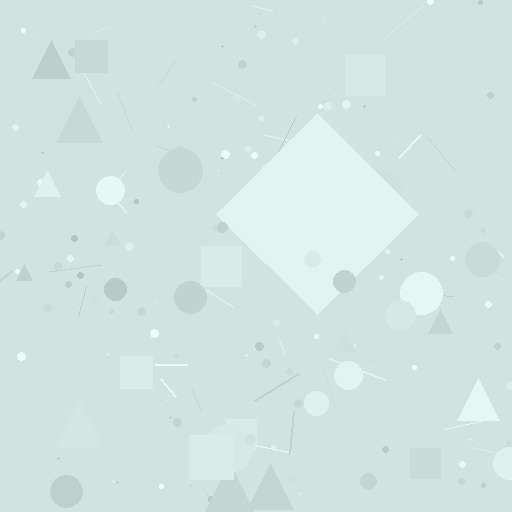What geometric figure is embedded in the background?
A diamond is embedded in the background.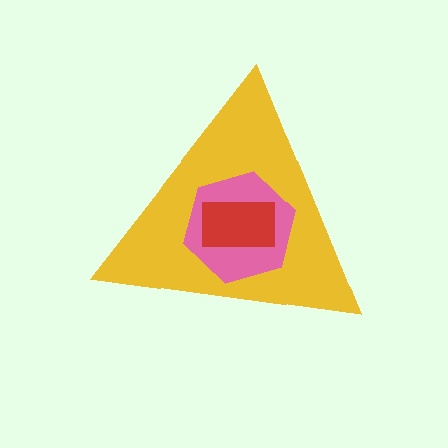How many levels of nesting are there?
3.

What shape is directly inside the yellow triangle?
The pink hexagon.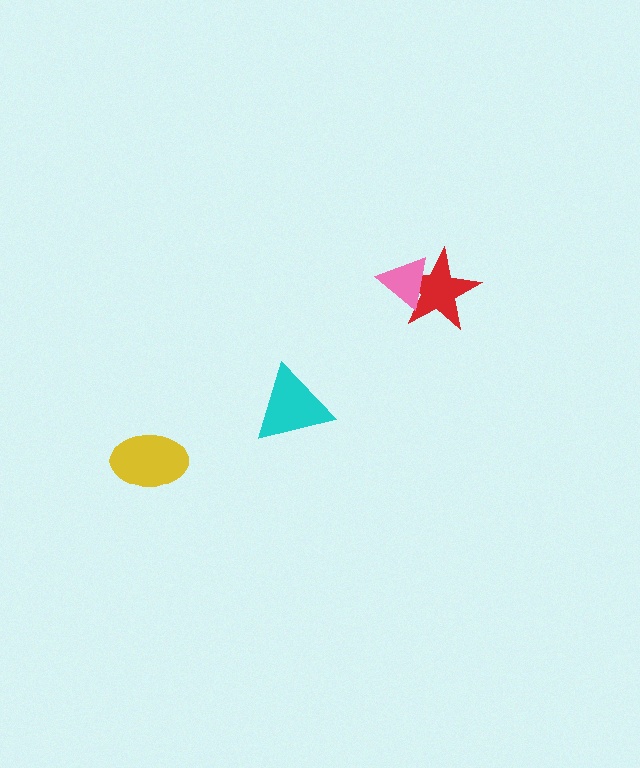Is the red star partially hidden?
Yes, it is partially covered by another shape.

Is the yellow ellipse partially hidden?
No, no other shape covers it.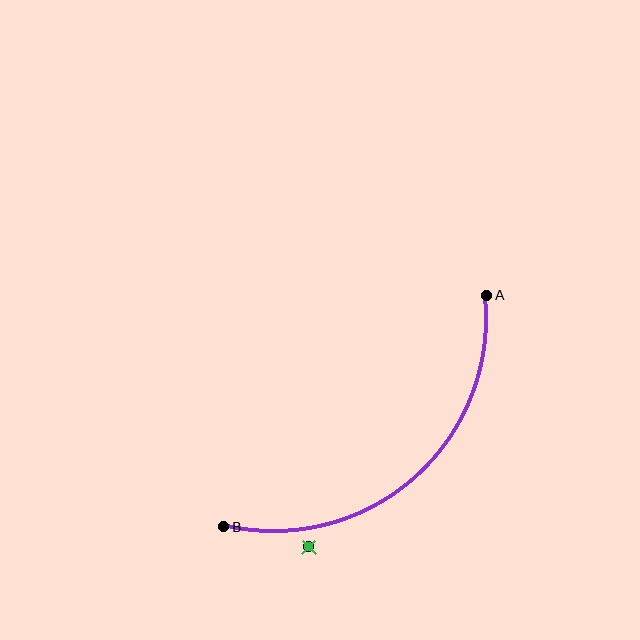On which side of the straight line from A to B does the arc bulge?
The arc bulges below and to the right of the straight line connecting A and B.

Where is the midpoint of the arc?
The arc midpoint is the point on the curve farthest from the straight line joining A and B. It sits below and to the right of that line.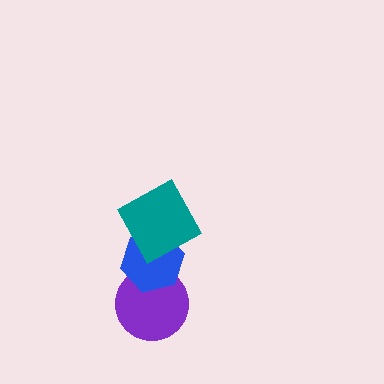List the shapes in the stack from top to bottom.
From top to bottom: the teal square, the blue hexagon, the purple circle.